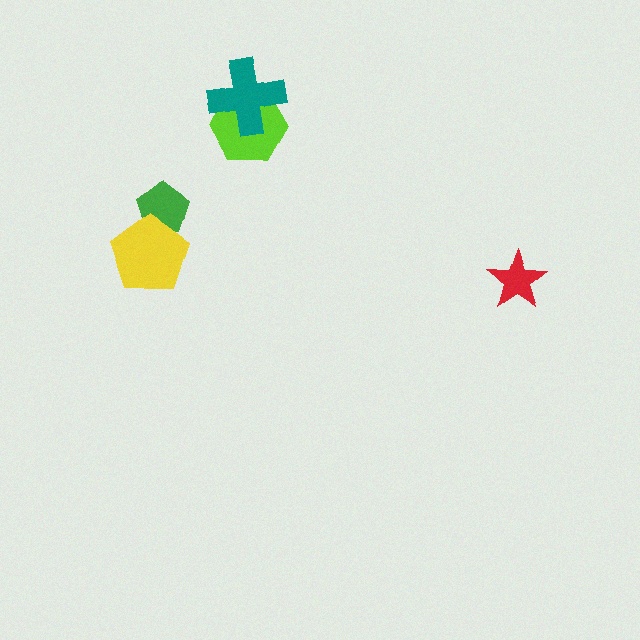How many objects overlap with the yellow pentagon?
1 object overlaps with the yellow pentagon.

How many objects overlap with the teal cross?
1 object overlaps with the teal cross.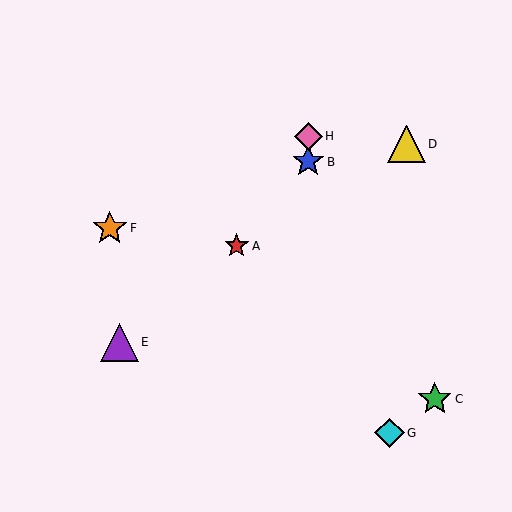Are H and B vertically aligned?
Yes, both are at x≈308.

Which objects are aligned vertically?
Objects B, H are aligned vertically.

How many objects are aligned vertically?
2 objects (B, H) are aligned vertically.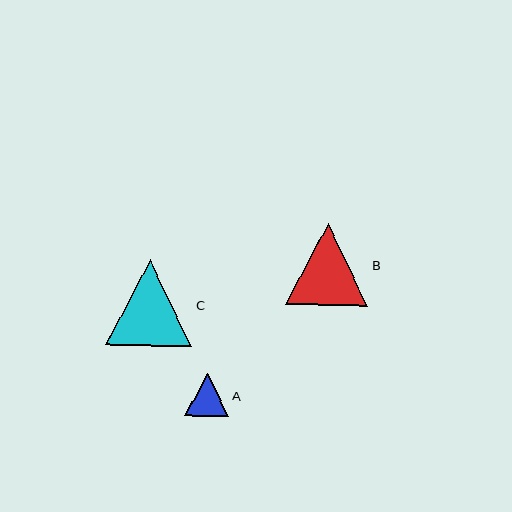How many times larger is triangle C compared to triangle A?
Triangle C is approximately 2.0 times the size of triangle A.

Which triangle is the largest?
Triangle C is the largest with a size of approximately 86 pixels.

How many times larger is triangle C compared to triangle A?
Triangle C is approximately 2.0 times the size of triangle A.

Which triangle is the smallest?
Triangle A is the smallest with a size of approximately 44 pixels.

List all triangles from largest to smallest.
From largest to smallest: C, B, A.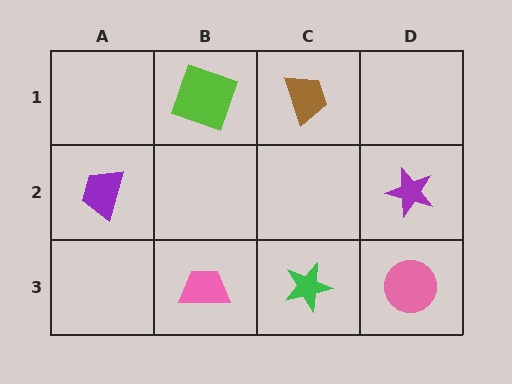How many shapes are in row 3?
3 shapes.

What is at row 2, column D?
A purple star.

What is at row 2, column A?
A purple trapezoid.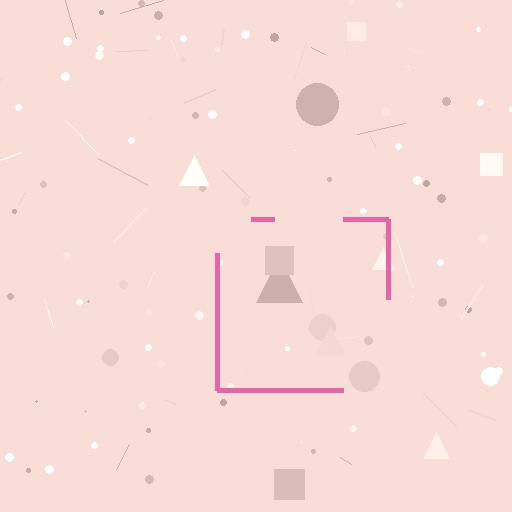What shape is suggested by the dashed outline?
The dashed outline suggests a square.